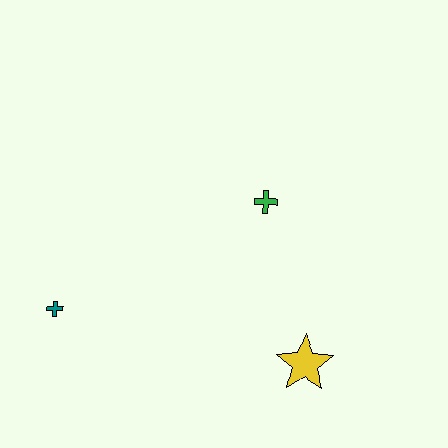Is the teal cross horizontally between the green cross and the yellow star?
No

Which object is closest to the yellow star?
The green cross is closest to the yellow star.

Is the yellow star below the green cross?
Yes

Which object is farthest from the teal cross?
The yellow star is farthest from the teal cross.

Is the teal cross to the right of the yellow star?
No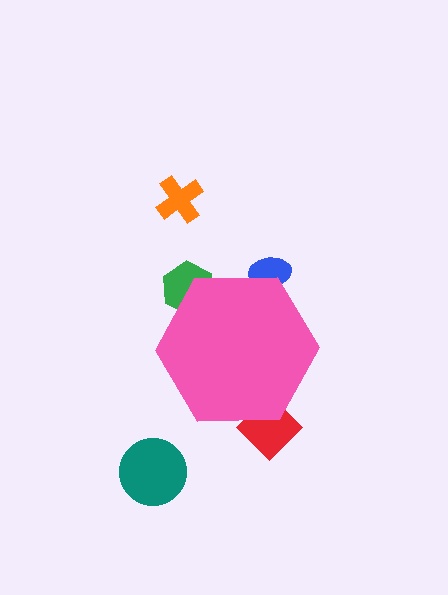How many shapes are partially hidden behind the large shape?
3 shapes are partially hidden.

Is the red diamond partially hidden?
Yes, the red diamond is partially hidden behind the pink hexagon.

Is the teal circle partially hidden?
No, the teal circle is fully visible.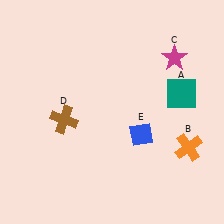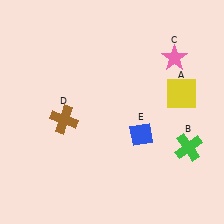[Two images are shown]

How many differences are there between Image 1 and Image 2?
There are 3 differences between the two images.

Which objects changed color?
A changed from teal to yellow. B changed from orange to green. C changed from magenta to pink.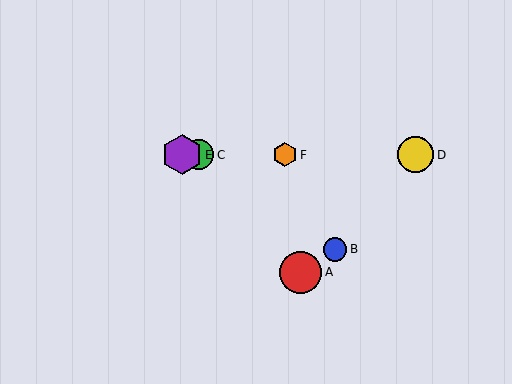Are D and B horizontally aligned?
No, D is at y≈155 and B is at y≈249.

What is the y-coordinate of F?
Object F is at y≈155.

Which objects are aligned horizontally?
Objects C, D, E, F are aligned horizontally.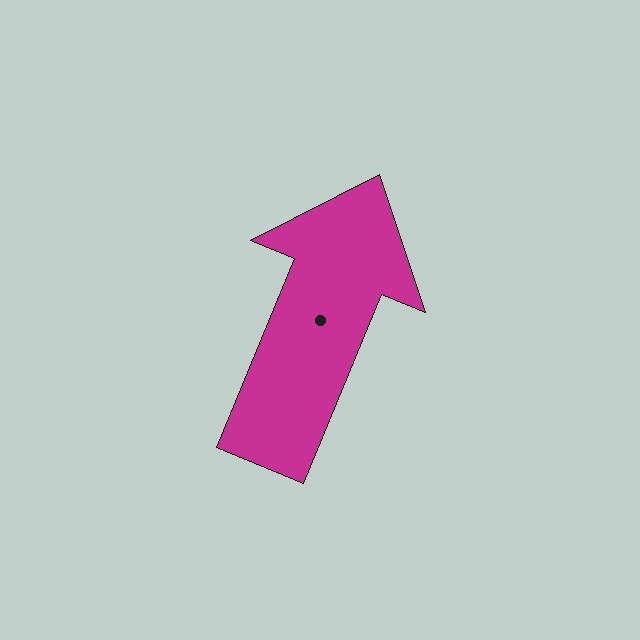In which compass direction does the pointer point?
North.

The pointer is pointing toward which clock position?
Roughly 1 o'clock.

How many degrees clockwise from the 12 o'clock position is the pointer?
Approximately 22 degrees.